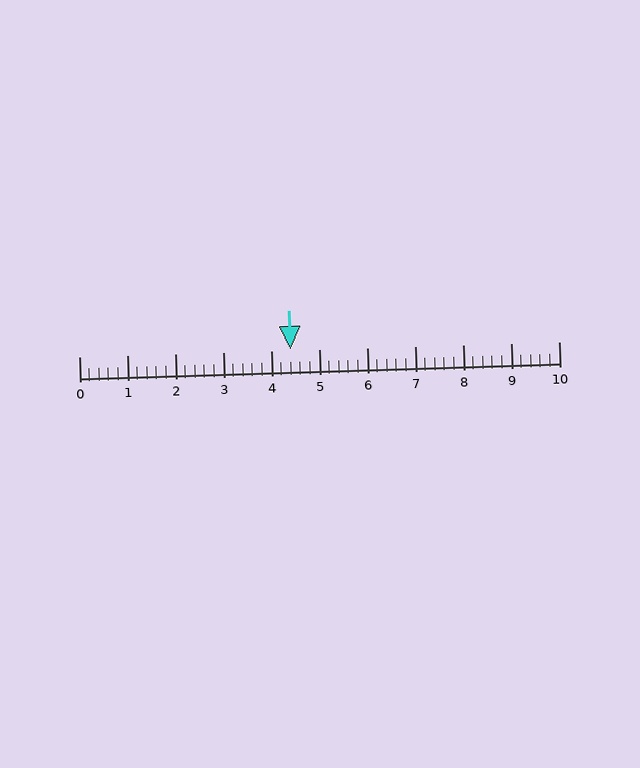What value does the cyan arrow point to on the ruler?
The cyan arrow points to approximately 4.4.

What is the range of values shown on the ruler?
The ruler shows values from 0 to 10.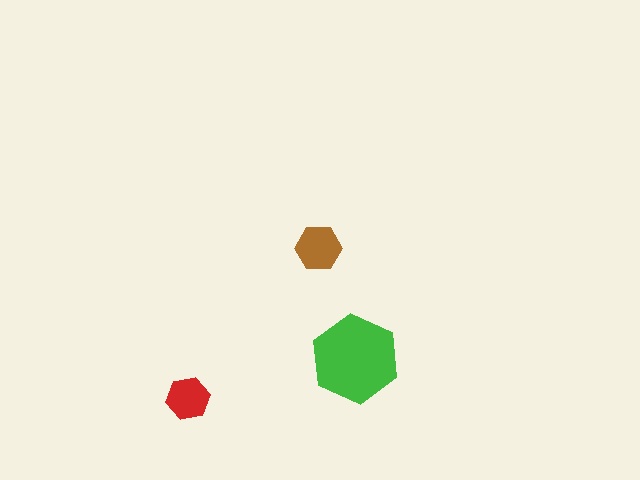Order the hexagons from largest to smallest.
the green one, the brown one, the red one.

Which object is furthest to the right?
The green hexagon is rightmost.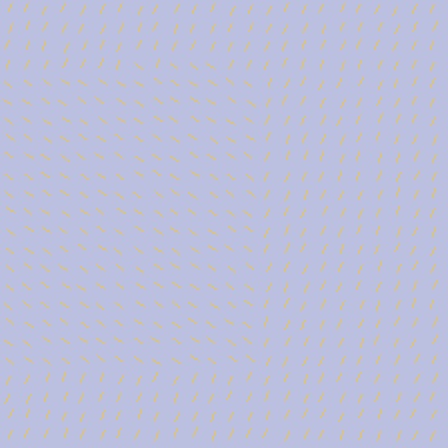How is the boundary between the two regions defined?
The boundary is defined purely by a change in line orientation (approximately 78 degrees difference). All lines are the same color and thickness.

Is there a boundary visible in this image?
Yes, there is a texture boundary formed by a change in line orientation.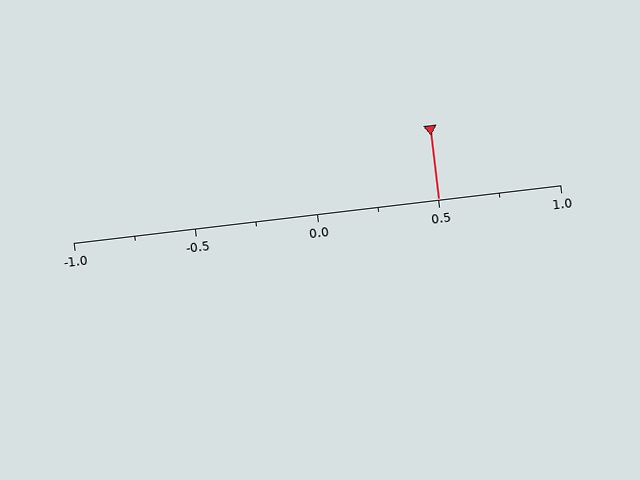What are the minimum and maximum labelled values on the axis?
The axis runs from -1.0 to 1.0.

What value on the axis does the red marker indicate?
The marker indicates approximately 0.5.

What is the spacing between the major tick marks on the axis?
The major ticks are spaced 0.5 apart.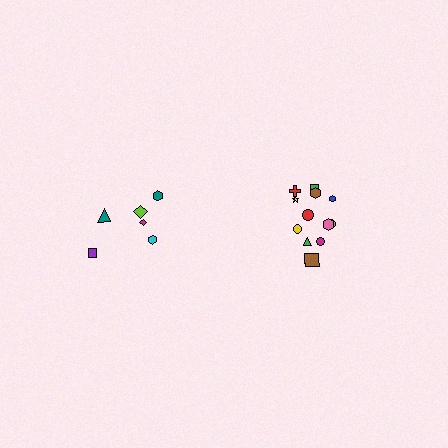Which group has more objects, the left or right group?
The right group.